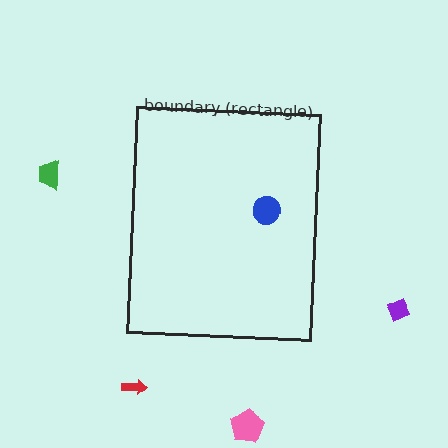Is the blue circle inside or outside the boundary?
Inside.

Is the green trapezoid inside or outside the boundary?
Outside.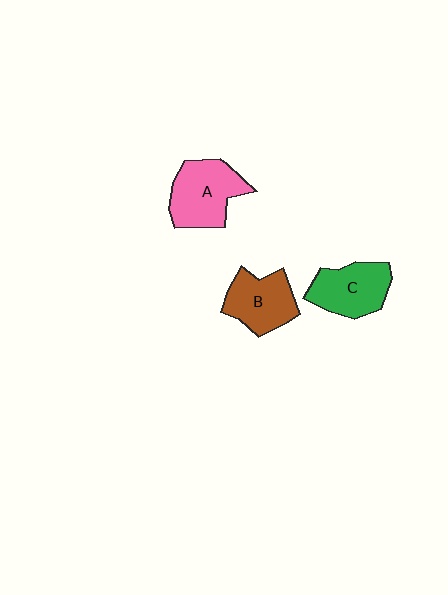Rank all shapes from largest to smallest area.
From largest to smallest: A (pink), C (green), B (brown).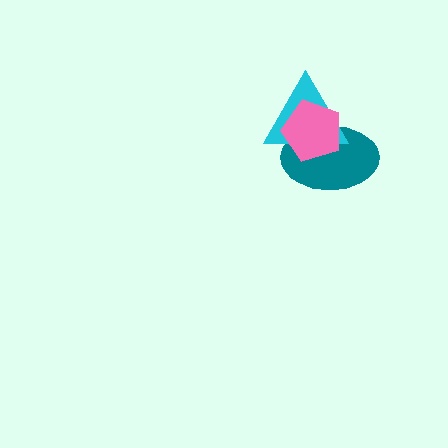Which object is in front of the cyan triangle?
The pink pentagon is in front of the cyan triangle.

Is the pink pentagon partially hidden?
No, no other shape covers it.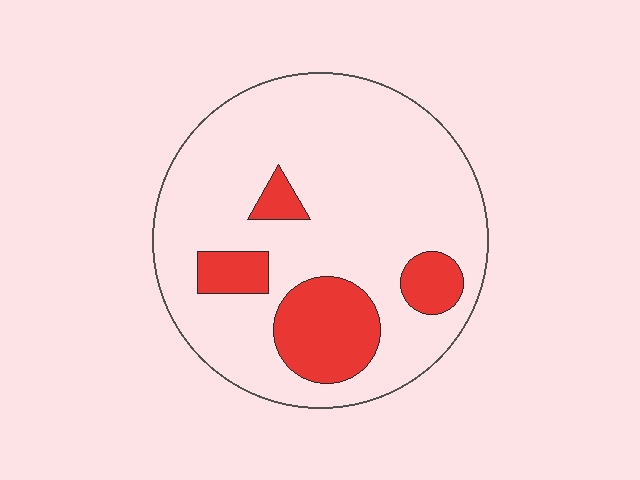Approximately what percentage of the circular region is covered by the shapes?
Approximately 20%.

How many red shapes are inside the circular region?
4.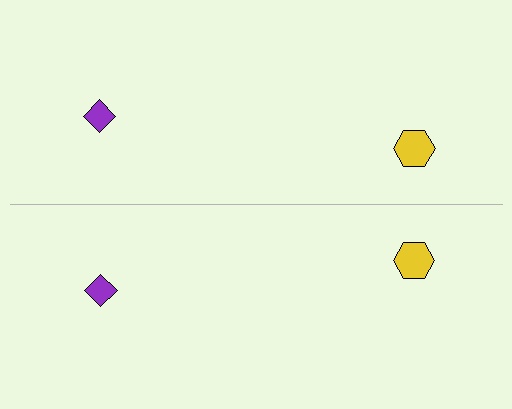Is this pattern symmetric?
Yes, this pattern has bilateral (reflection) symmetry.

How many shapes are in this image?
There are 4 shapes in this image.